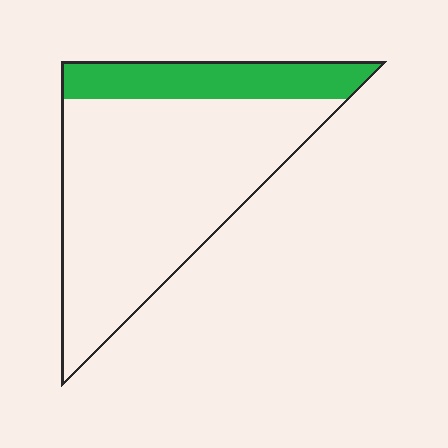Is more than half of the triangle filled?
No.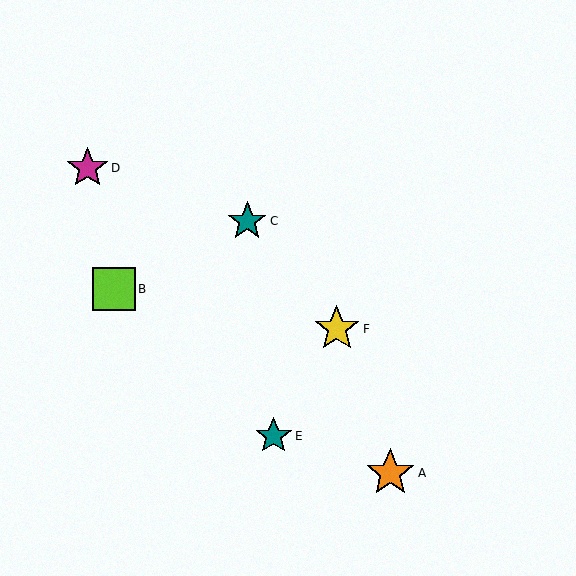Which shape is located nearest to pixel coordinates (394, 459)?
The orange star (labeled A) at (390, 473) is nearest to that location.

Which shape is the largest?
The orange star (labeled A) is the largest.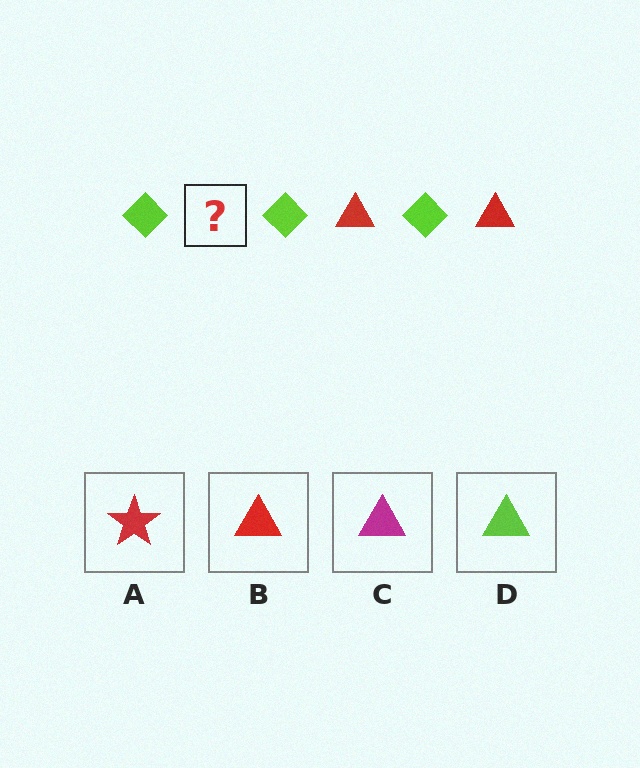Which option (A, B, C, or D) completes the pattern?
B.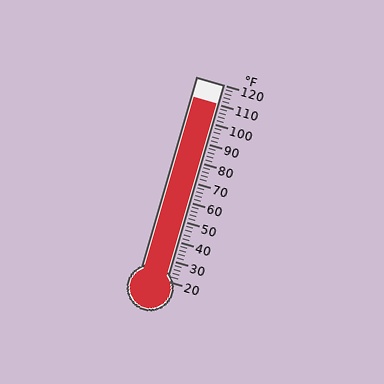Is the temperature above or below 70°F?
The temperature is above 70°F.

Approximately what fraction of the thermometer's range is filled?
The thermometer is filled to approximately 90% of its range.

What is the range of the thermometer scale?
The thermometer scale ranges from 20°F to 120°F.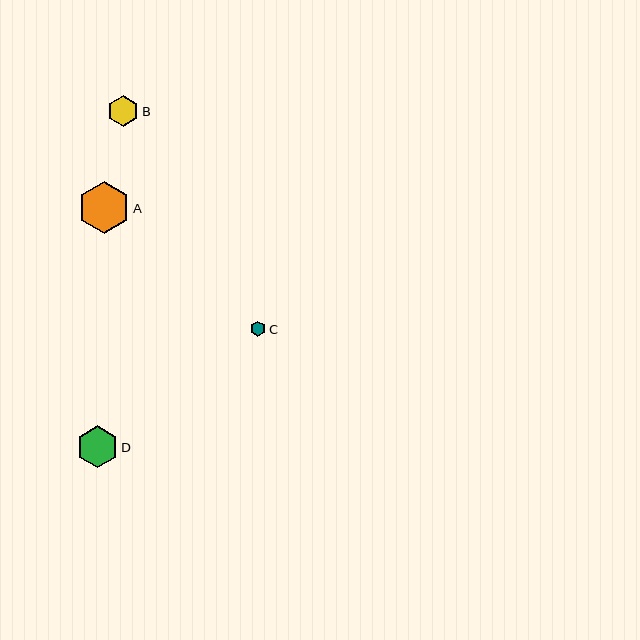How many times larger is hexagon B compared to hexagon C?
Hexagon B is approximately 1.9 times the size of hexagon C.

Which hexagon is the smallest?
Hexagon C is the smallest with a size of approximately 16 pixels.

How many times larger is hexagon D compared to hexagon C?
Hexagon D is approximately 2.6 times the size of hexagon C.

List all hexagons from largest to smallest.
From largest to smallest: A, D, B, C.